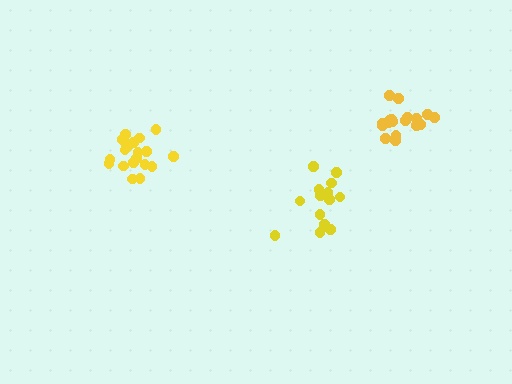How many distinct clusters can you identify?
There are 3 distinct clusters.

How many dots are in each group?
Group 1: 20 dots, Group 2: 14 dots, Group 3: 18 dots (52 total).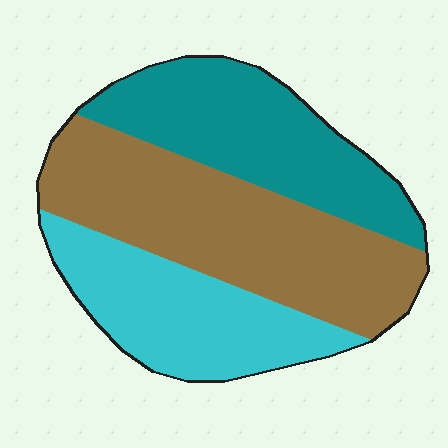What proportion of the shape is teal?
Teal takes up about one third (1/3) of the shape.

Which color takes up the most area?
Brown, at roughly 40%.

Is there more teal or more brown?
Brown.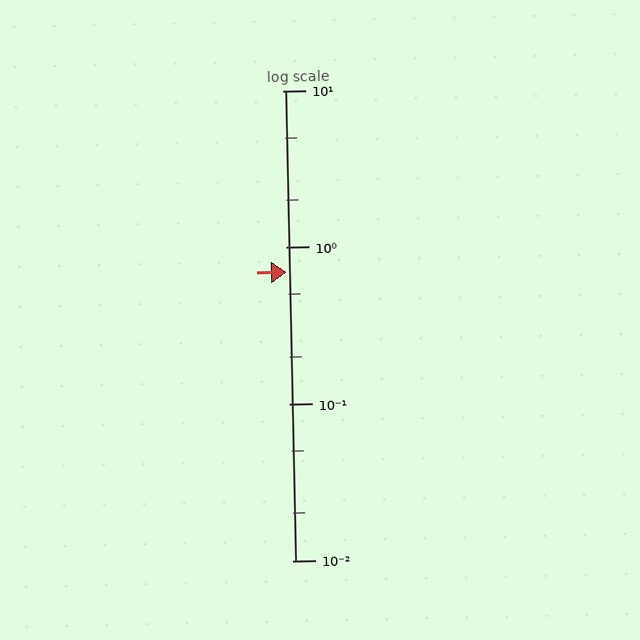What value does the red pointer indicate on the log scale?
The pointer indicates approximately 0.69.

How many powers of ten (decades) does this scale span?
The scale spans 3 decades, from 0.01 to 10.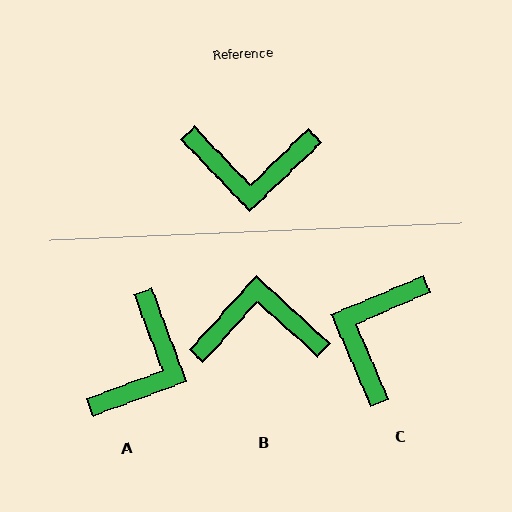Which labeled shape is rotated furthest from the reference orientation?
B, about 176 degrees away.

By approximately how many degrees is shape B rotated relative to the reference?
Approximately 176 degrees clockwise.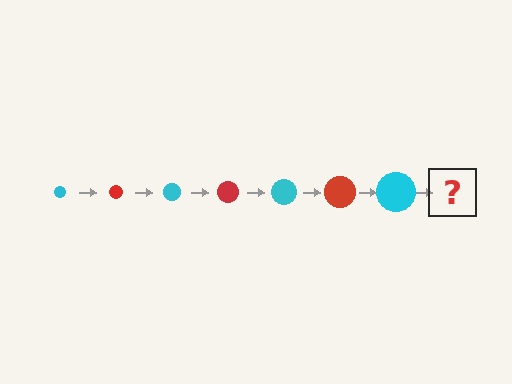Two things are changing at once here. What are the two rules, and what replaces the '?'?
The two rules are that the circle grows larger each step and the color cycles through cyan and red. The '?' should be a red circle, larger than the previous one.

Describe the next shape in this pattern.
It should be a red circle, larger than the previous one.